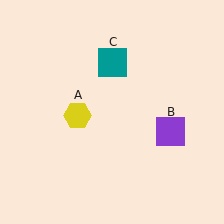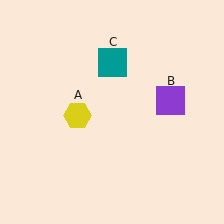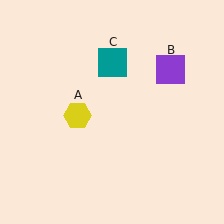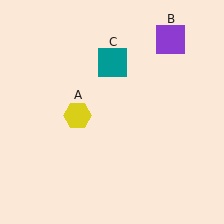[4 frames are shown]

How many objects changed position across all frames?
1 object changed position: purple square (object B).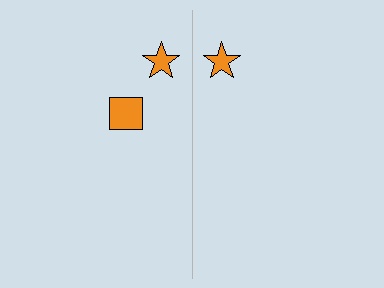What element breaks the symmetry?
A orange square is missing from the right side.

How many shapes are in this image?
There are 3 shapes in this image.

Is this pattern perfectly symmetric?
No, the pattern is not perfectly symmetric. A orange square is missing from the right side.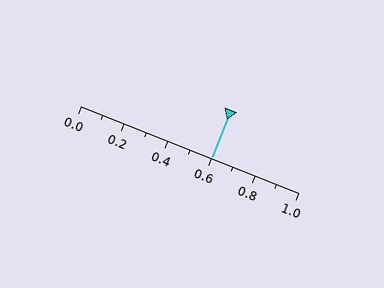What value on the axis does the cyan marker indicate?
The marker indicates approximately 0.6.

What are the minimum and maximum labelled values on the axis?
The axis runs from 0.0 to 1.0.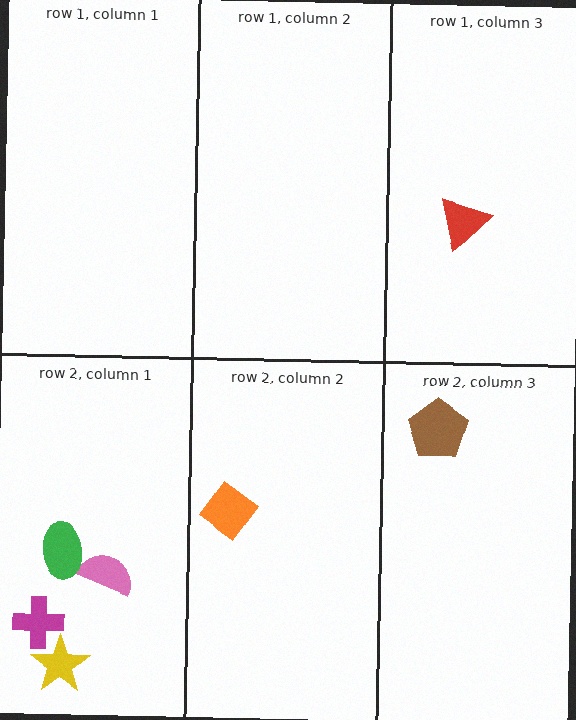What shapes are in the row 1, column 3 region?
The red triangle.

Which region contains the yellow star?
The row 2, column 1 region.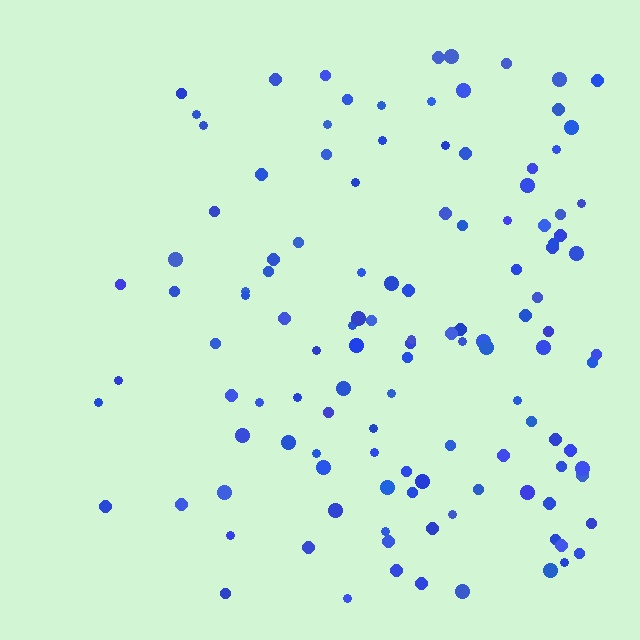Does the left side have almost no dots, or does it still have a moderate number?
Still a moderate number, just noticeably fewer than the right.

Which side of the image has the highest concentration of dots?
The right.